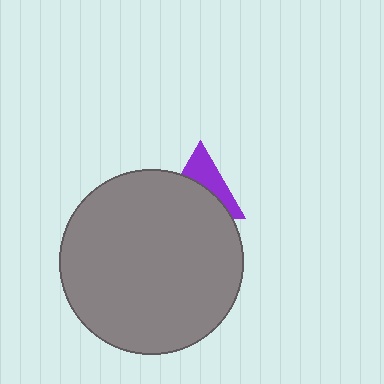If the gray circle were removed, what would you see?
You would see the complete purple triangle.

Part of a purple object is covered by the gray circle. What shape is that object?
It is a triangle.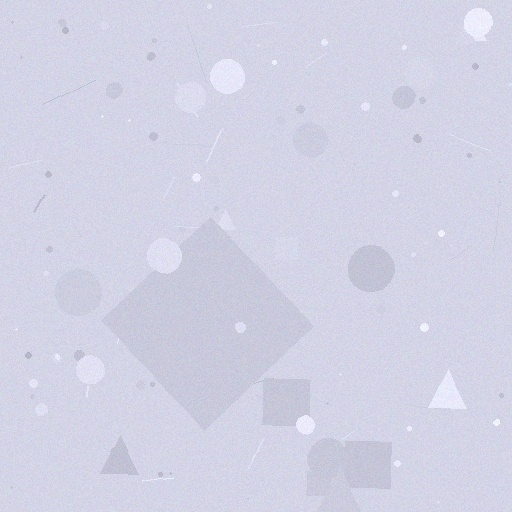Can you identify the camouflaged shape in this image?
The camouflaged shape is a diamond.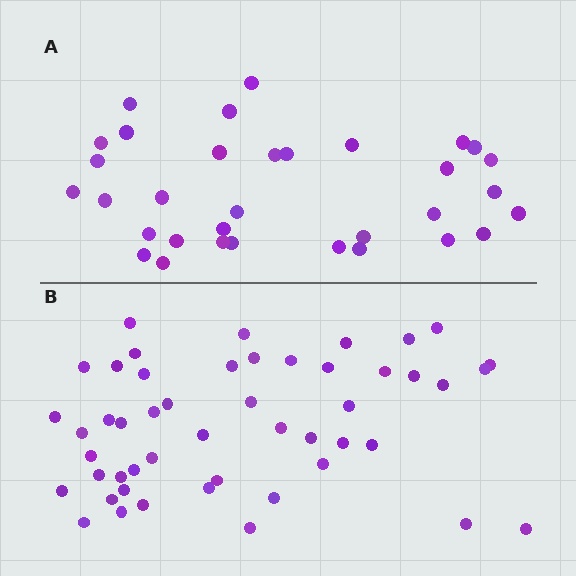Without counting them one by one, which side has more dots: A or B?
Region B (the bottom region) has more dots.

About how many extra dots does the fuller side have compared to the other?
Region B has approximately 15 more dots than region A.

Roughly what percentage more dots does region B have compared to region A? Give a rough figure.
About 50% more.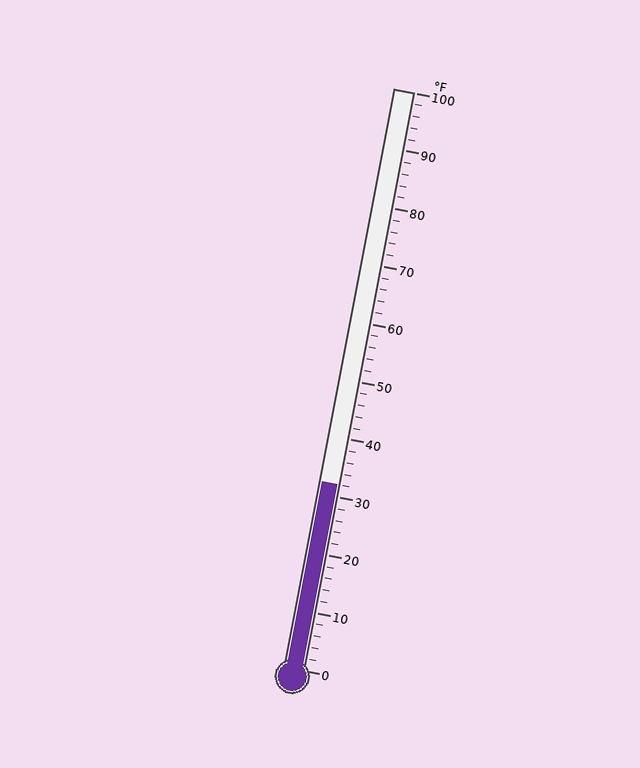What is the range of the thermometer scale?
The thermometer scale ranges from 0°F to 100°F.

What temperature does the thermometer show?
The thermometer shows approximately 32°F.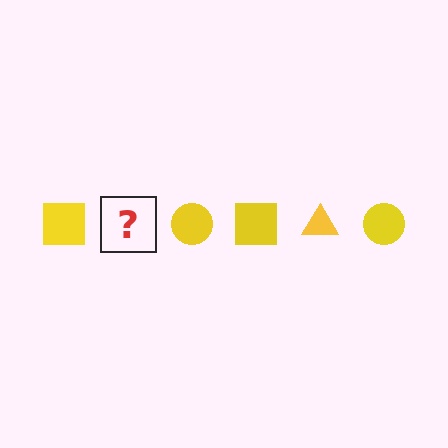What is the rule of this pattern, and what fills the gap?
The rule is that the pattern cycles through square, triangle, circle shapes in yellow. The gap should be filled with a yellow triangle.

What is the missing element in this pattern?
The missing element is a yellow triangle.